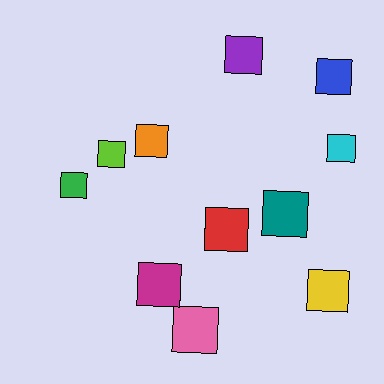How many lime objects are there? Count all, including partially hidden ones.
There is 1 lime object.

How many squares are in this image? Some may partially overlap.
There are 11 squares.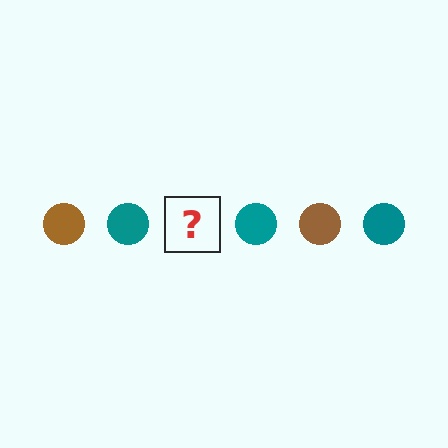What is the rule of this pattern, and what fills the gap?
The rule is that the pattern cycles through brown, teal circles. The gap should be filled with a brown circle.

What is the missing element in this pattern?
The missing element is a brown circle.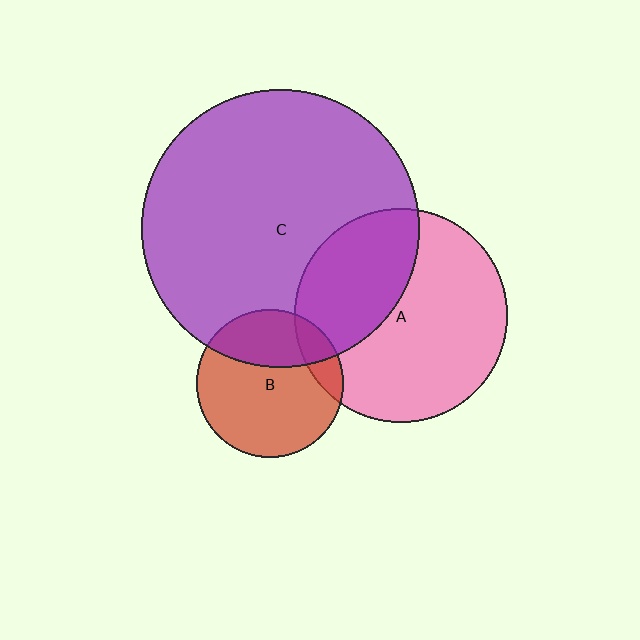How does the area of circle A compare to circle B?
Approximately 2.1 times.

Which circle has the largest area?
Circle C (purple).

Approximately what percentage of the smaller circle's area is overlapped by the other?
Approximately 35%.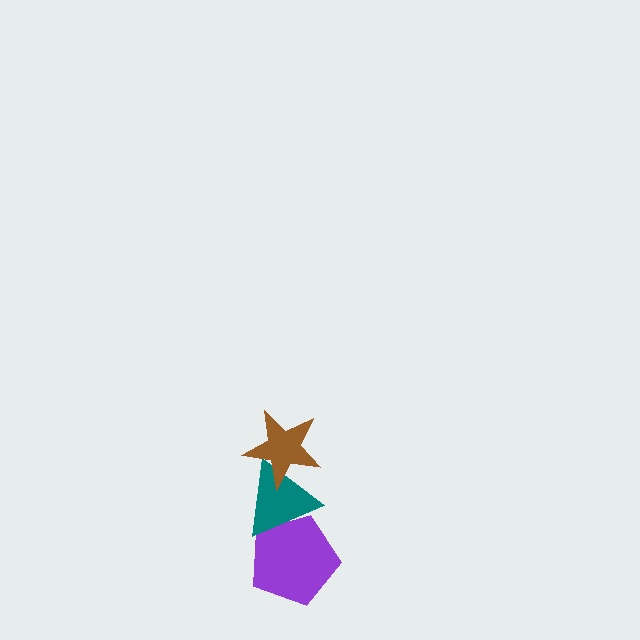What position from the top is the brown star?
The brown star is 1st from the top.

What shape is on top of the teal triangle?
The brown star is on top of the teal triangle.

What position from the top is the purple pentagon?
The purple pentagon is 3rd from the top.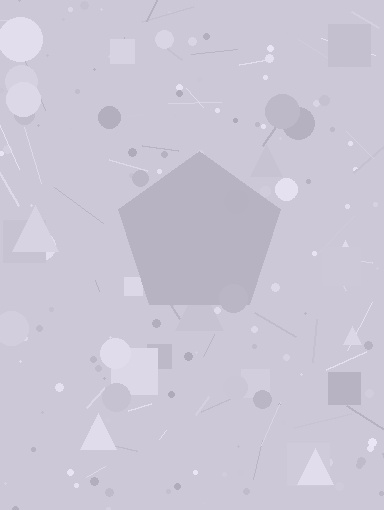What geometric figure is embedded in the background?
A pentagon is embedded in the background.